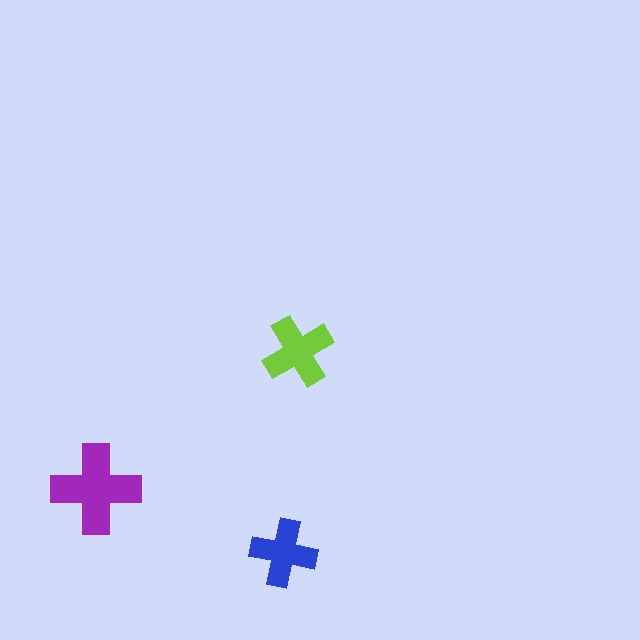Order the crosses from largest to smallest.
the purple one, the lime one, the blue one.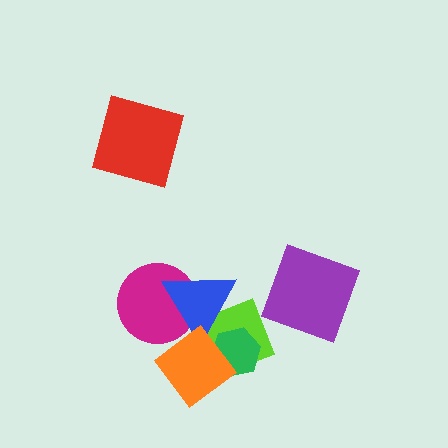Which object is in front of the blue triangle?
The orange diamond is in front of the blue triangle.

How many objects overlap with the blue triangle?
4 objects overlap with the blue triangle.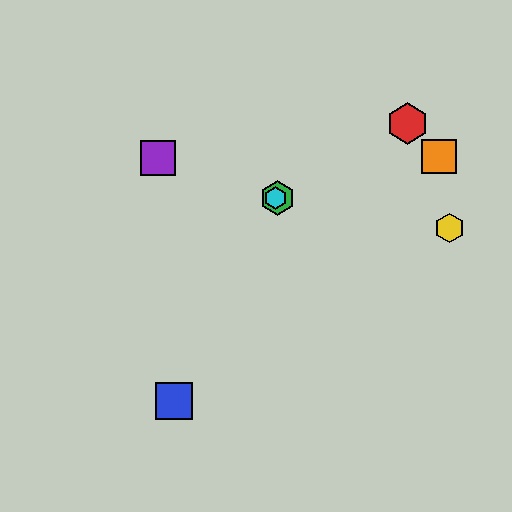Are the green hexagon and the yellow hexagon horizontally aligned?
No, the green hexagon is at y≈198 and the yellow hexagon is at y≈228.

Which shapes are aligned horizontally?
The green hexagon, the cyan hexagon are aligned horizontally.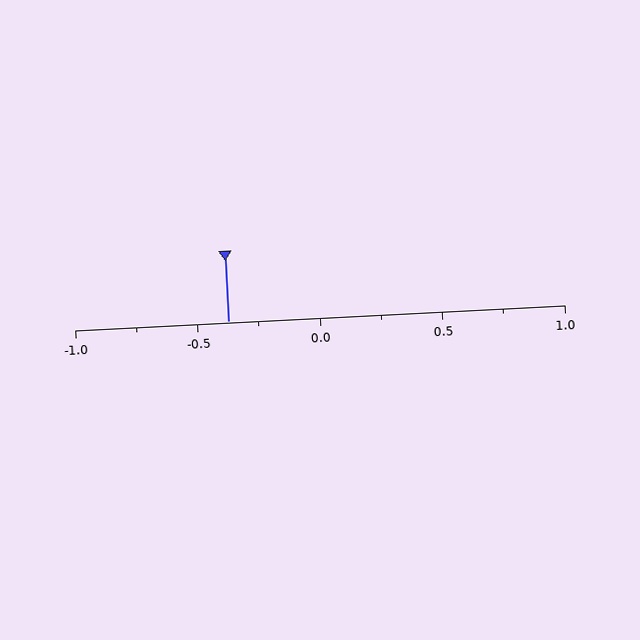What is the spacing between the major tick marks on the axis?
The major ticks are spaced 0.5 apart.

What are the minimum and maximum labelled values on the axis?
The axis runs from -1.0 to 1.0.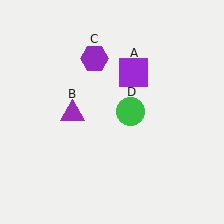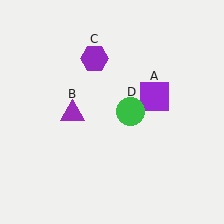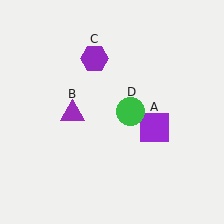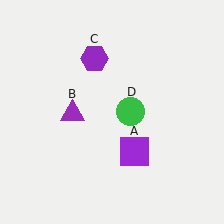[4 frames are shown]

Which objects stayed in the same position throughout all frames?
Purple triangle (object B) and purple hexagon (object C) and green circle (object D) remained stationary.